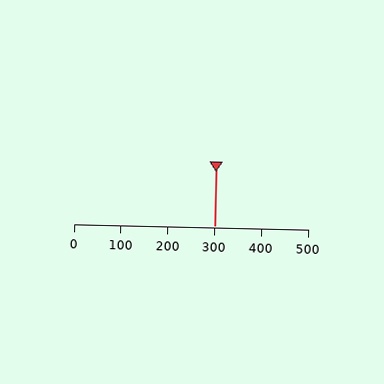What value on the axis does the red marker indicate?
The marker indicates approximately 300.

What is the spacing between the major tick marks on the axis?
The major ticks are spaced 100 apart.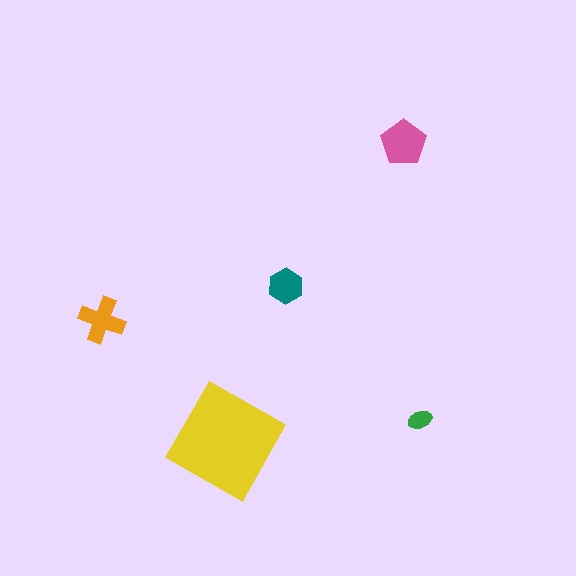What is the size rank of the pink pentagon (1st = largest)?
2nd.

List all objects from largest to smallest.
The yellow diamond, the pink pentagon, the orange cross, the teal hexagon, the green ellipse.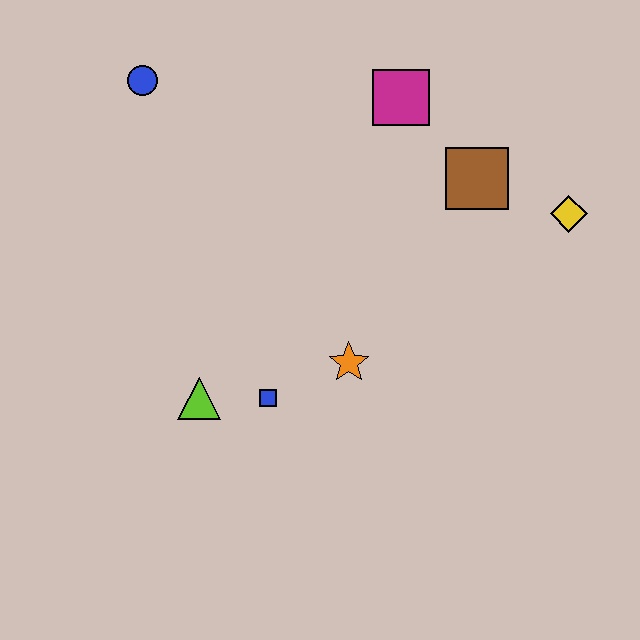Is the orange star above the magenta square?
No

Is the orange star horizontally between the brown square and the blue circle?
Yes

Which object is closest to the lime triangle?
The blue square is closest to the lime triangle.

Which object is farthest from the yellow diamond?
The blue circle is farthest from the yellow diamond.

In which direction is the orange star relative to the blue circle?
The orange star is below the blue circle.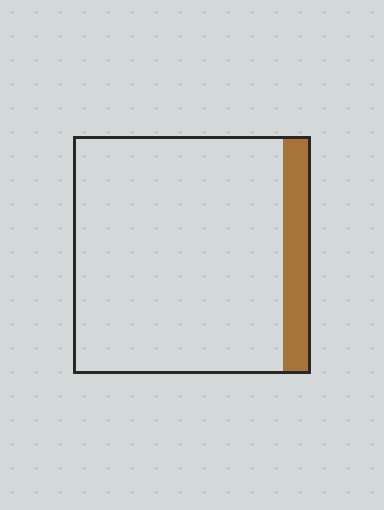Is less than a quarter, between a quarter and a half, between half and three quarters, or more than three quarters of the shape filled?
Less than a quarter.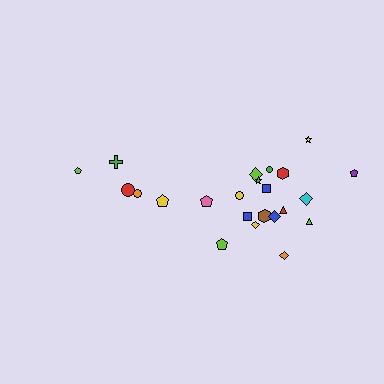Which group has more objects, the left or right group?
The right group.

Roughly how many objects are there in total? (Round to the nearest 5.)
Roughly 25 objects in total.